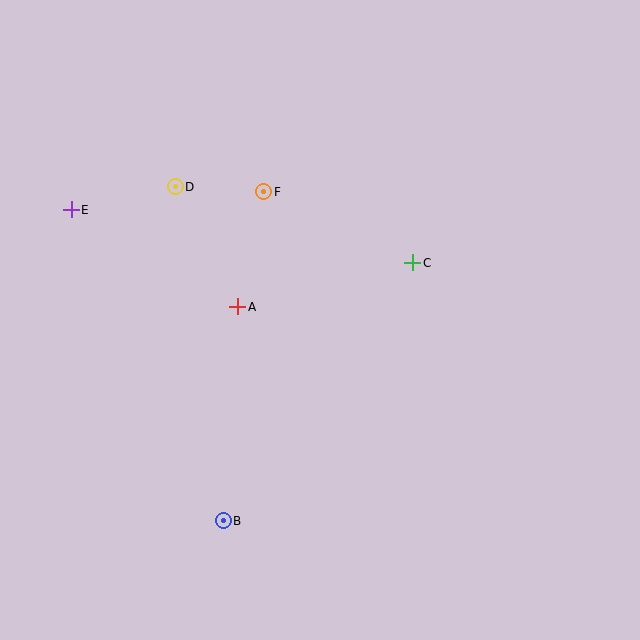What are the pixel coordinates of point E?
Point E is at (71, 210).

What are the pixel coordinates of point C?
Point C is at (413, 263).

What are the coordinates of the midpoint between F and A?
The midpoint between F and A is at (251, 249).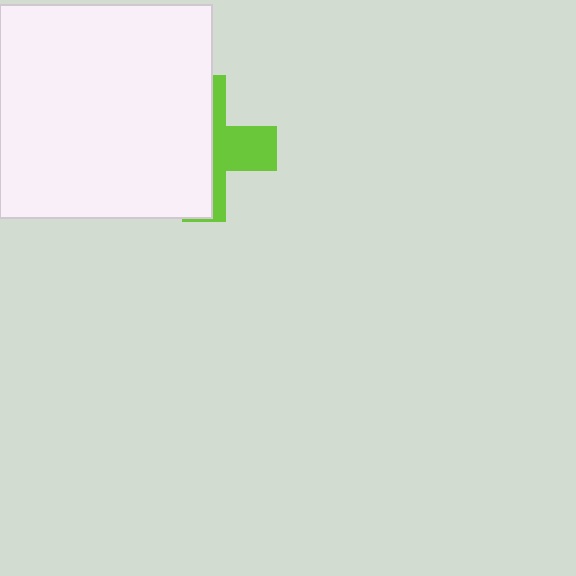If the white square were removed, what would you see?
You would see the complete lime cross.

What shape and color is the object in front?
The object in front is a white square.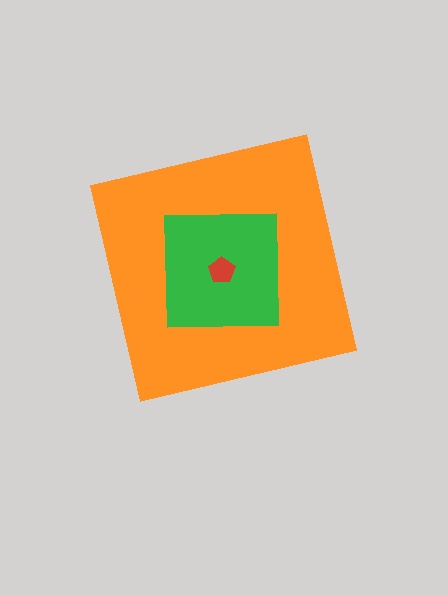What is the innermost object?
The red pentagon.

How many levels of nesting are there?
3.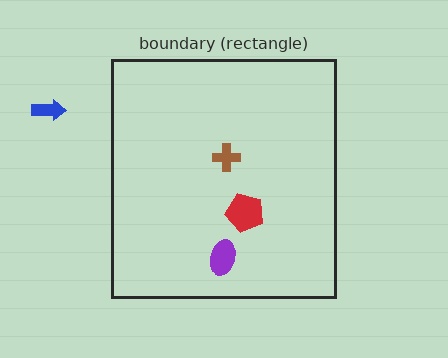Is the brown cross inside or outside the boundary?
Inside.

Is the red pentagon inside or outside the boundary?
Inside.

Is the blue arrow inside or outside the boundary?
Outside.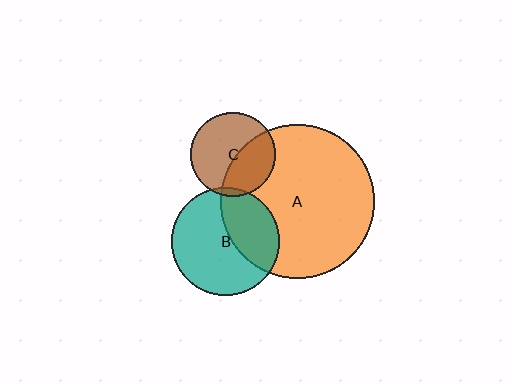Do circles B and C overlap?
Yes.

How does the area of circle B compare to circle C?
Approximately 1.6 times.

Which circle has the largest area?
Circle A (orange).